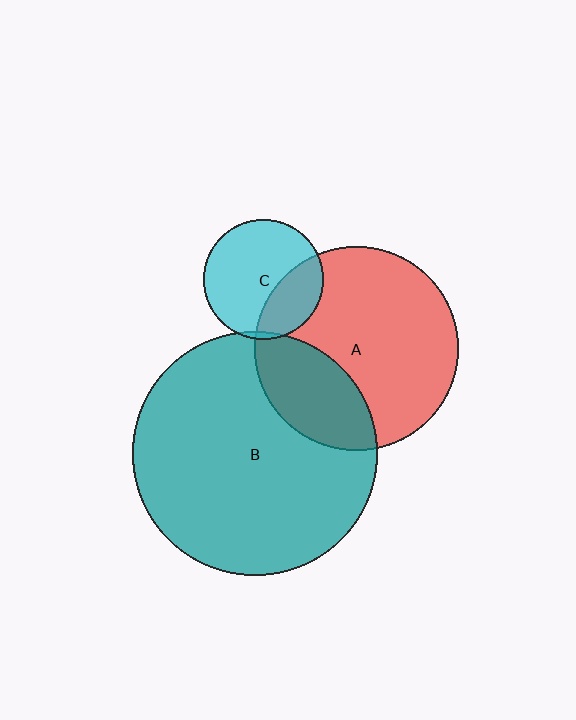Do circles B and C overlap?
Yes.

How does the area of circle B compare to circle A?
Approximately 1.4 times.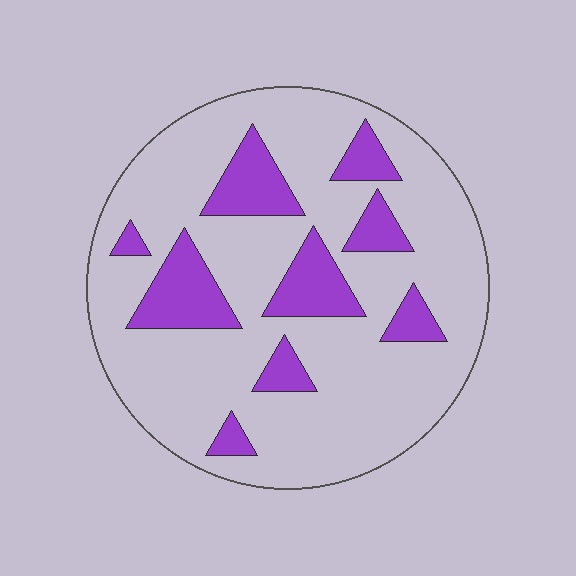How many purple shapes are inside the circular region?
9.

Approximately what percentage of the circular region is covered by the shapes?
Approximately 20%.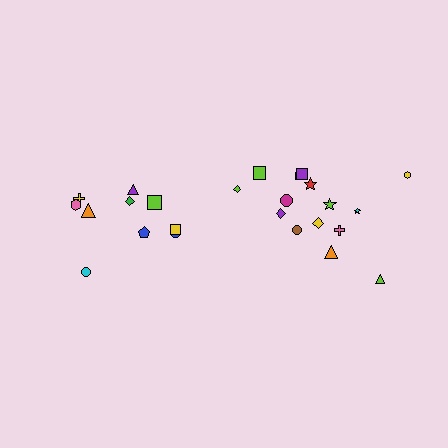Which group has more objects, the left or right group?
The right group.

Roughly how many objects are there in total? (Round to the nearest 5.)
Roughly 25 objects in total.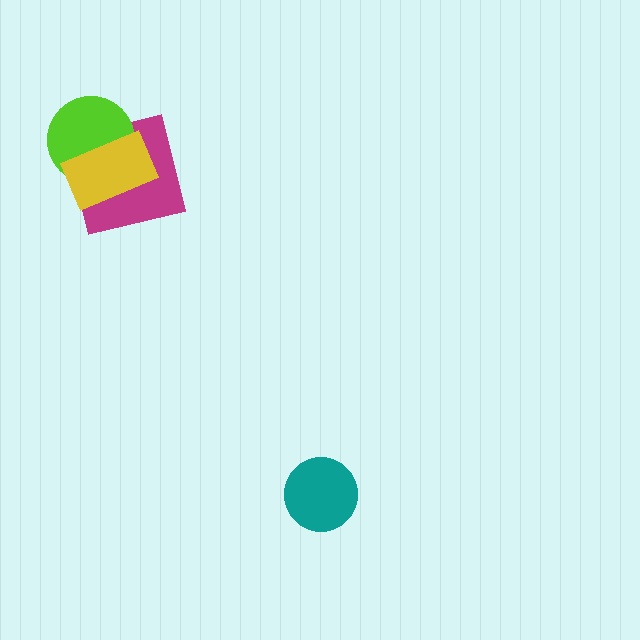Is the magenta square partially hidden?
Yes, it is partially covered by another shape.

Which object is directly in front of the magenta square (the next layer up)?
The lime circle is directly in front of the magenta square.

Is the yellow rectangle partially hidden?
No, no other shape covers it.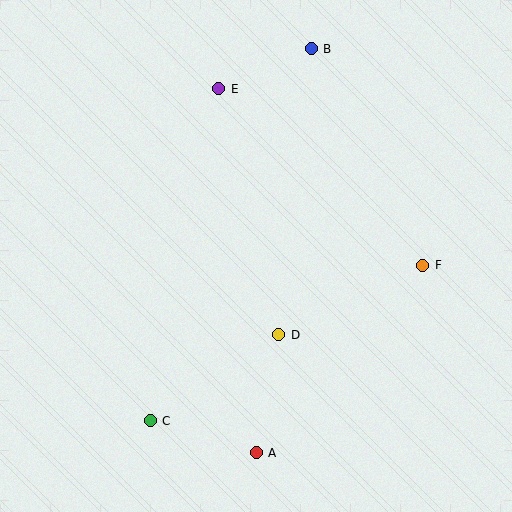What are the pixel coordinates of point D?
Point D is at (279, 335).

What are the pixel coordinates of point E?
Point E is at (219, 89).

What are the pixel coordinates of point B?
Point B is at (311, 49).